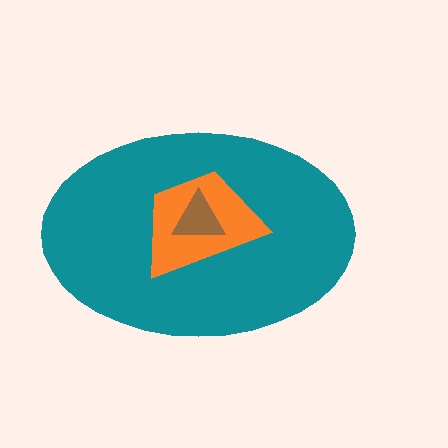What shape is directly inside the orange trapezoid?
The brown triangle.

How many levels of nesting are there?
3.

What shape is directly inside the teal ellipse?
The orange trapezoid.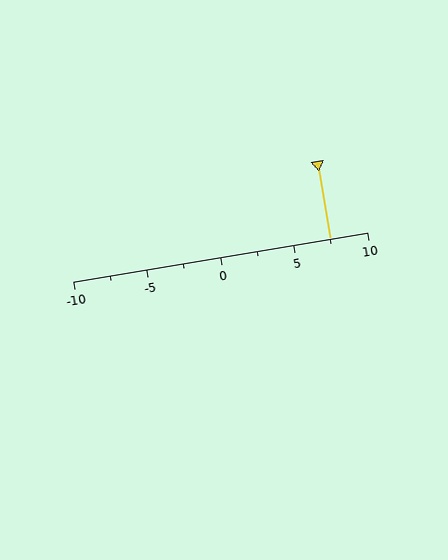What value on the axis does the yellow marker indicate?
The marker indicates approximately 7.5.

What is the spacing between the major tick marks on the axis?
The major ticks are spaced 5 apart.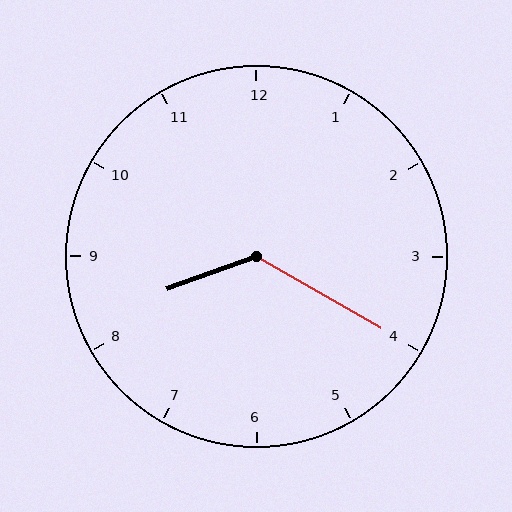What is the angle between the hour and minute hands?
Approximately 130 degrees.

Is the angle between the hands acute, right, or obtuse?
It is obtuse.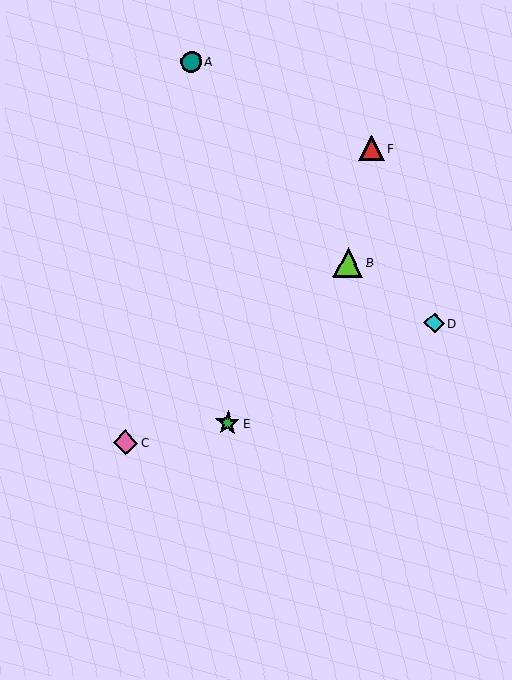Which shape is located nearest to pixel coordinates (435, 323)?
The cyan diamond (labeled D) at (434, 323) is nearest to that location.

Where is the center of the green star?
The center of the green star is at (228, 423).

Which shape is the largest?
The lime triangle (labeled B) is the largest.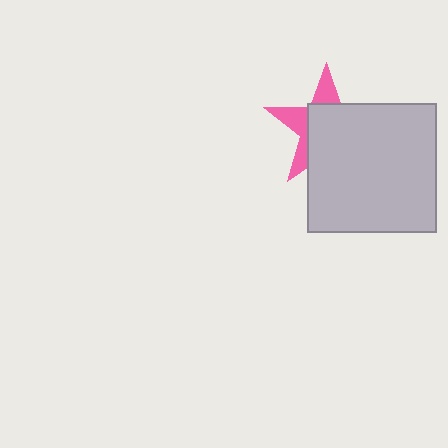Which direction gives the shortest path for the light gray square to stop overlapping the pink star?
Moving toward the lower-right gives the shortest separation.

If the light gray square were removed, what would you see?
You would see the complete pink star.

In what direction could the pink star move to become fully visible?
The pink star could move toward the upper-left. That would shift it out from behind the light gray square entirely.